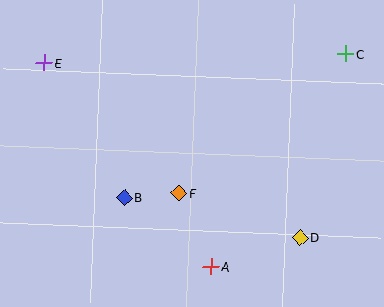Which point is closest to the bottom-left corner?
Point B is closest to the bottom-left corner.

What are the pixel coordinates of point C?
Point C is at (346, 54).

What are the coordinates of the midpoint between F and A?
The midpoint between F and A is at (195, 230).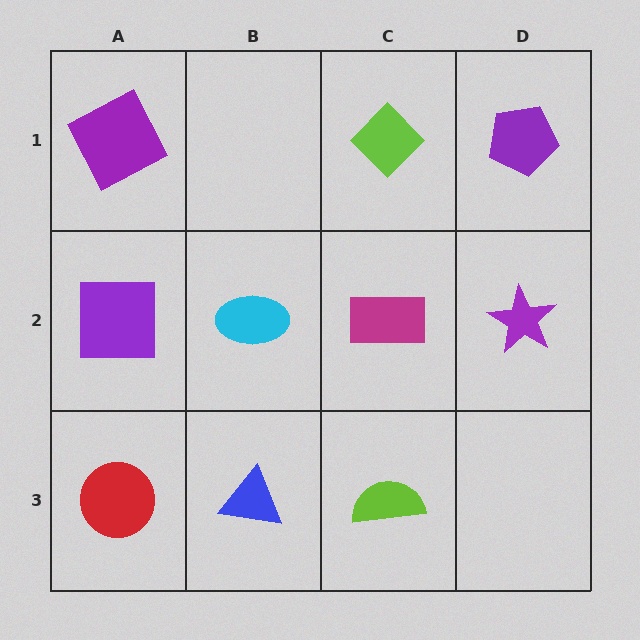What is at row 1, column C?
A lime diamond.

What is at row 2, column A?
A purple square.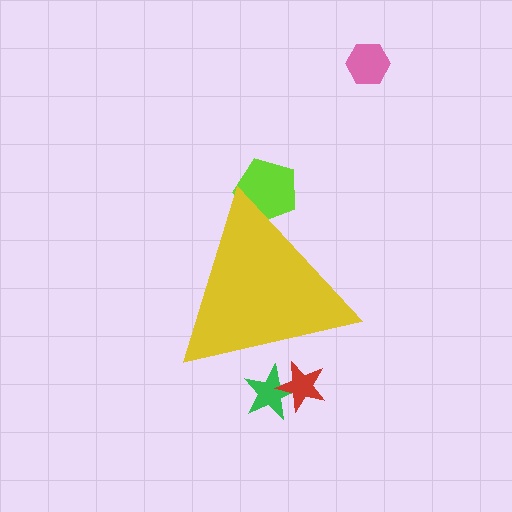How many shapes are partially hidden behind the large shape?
3 shapes are partially hidden.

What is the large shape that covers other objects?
A yellow triangle.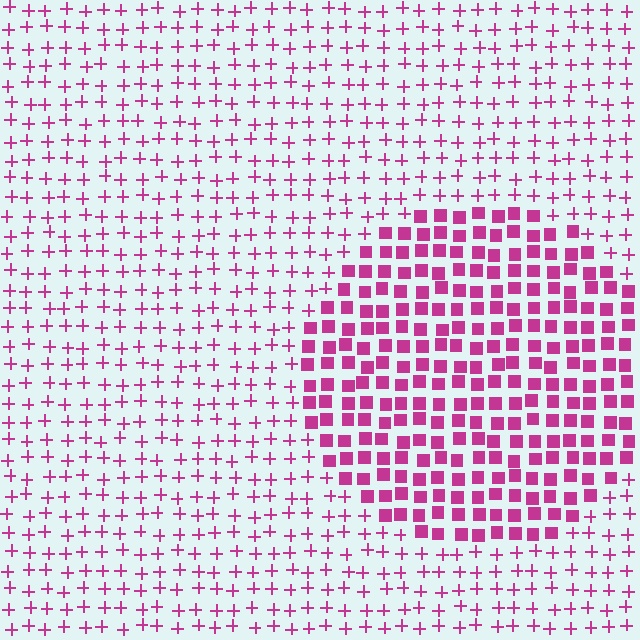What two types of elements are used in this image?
The image uses squares inside the circle region and plus signs outside it.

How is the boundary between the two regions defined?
The boundary is defined by a change in element shape: squares inside vs. plus signs outside. All elements share the same color and spacing.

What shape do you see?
I see a circle.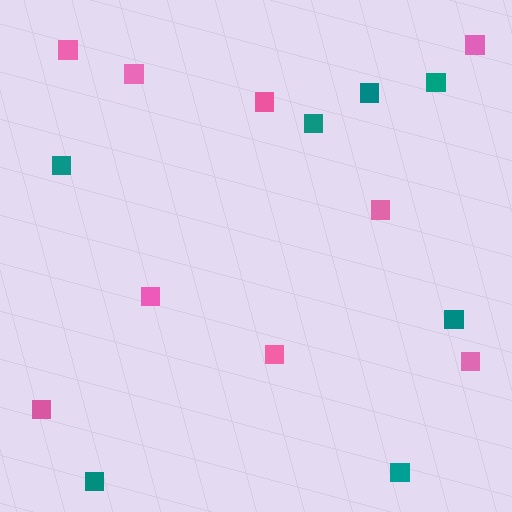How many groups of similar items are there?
There are 2 groups: one group of pink squares (9) and one group of teal squares (7).